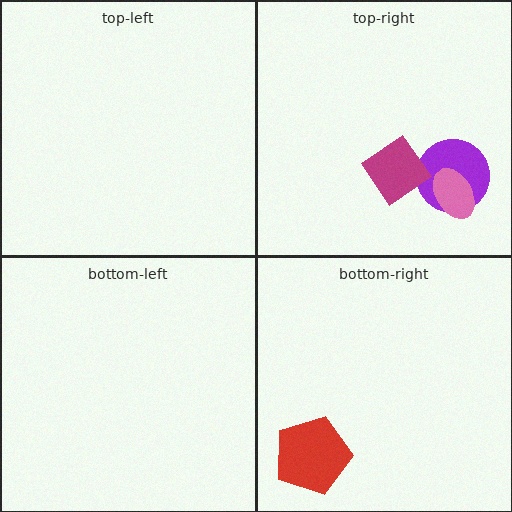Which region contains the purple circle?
The top-right region.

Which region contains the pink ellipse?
The top-right region.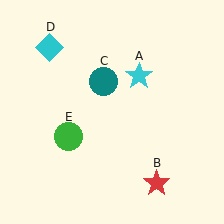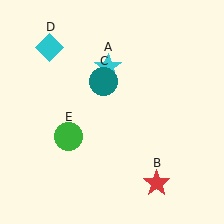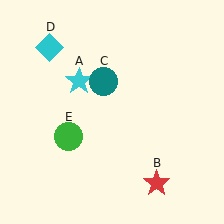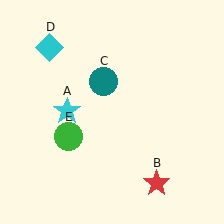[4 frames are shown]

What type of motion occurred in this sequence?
The cyan star (object A) rotated counterclockwise around the center of the scene.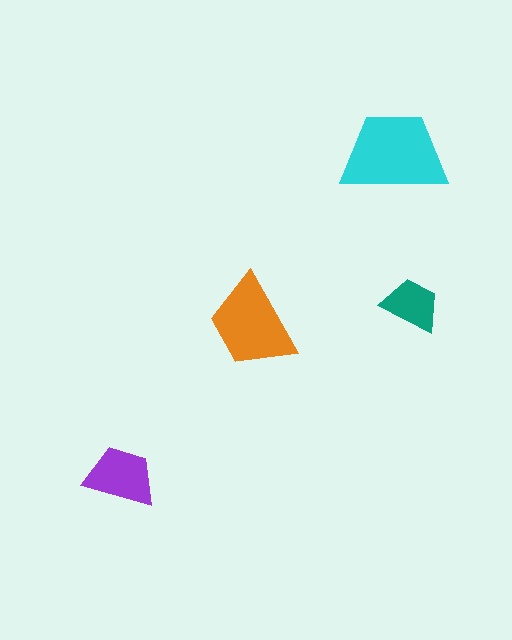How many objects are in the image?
There are 4 objects in the image.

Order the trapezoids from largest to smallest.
the cyan one, the orange one, the purple one, the teal one.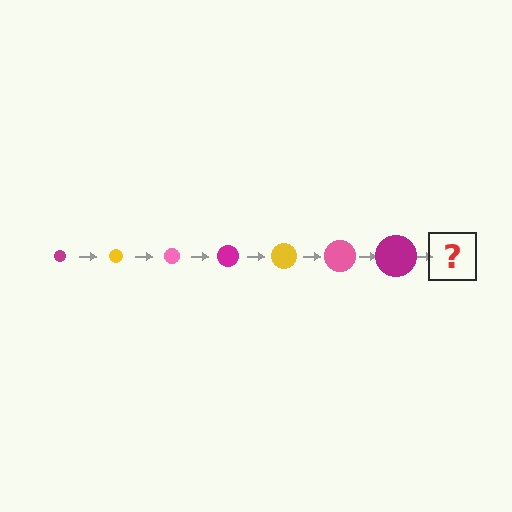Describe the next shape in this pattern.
It should be a yellow circle, larger than the previous one.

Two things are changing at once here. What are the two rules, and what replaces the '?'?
The two rules are that the circle grows larger each step and the color cycles through magenta, yellow, and pink. The '?' should be a yellow circle, larger than the previous one.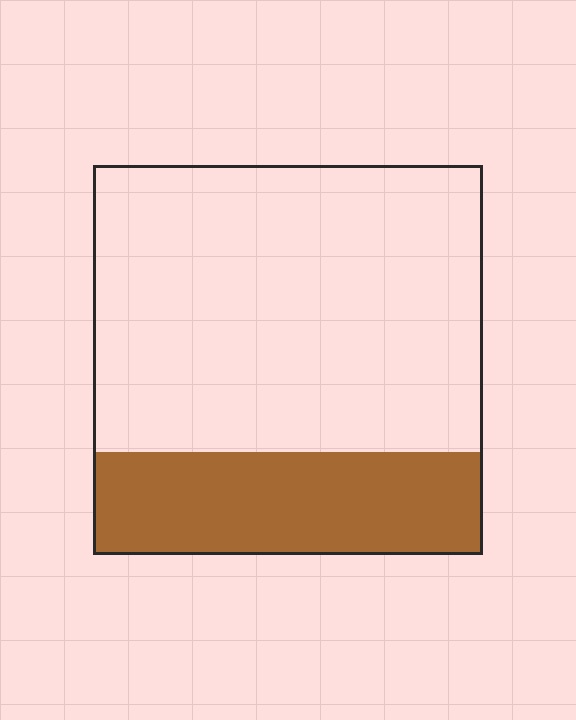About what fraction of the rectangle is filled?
About one quarter (1/4).